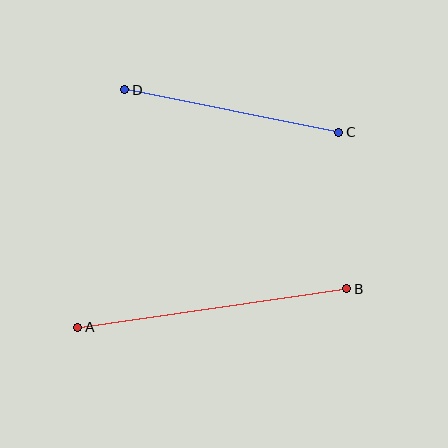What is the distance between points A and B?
The distance is approximately 272 pixels.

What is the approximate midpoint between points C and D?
The midpoint is at approximately (232, 111) pixels.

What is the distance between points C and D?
The distance is approximately 218 pixels.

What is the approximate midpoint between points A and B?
The midpoint is at approximately (212, 308) pixels.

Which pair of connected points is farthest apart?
Points A and B are farthest apart.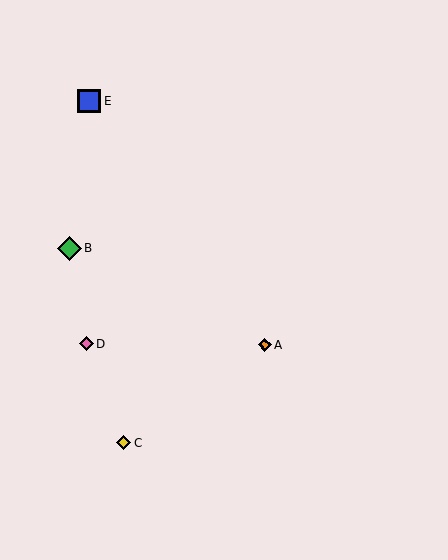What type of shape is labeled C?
Shape C is a yellow diamond.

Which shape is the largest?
The green diamond (labeled B) is the largest.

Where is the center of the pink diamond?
The center of the pink diamond is at (86, 344).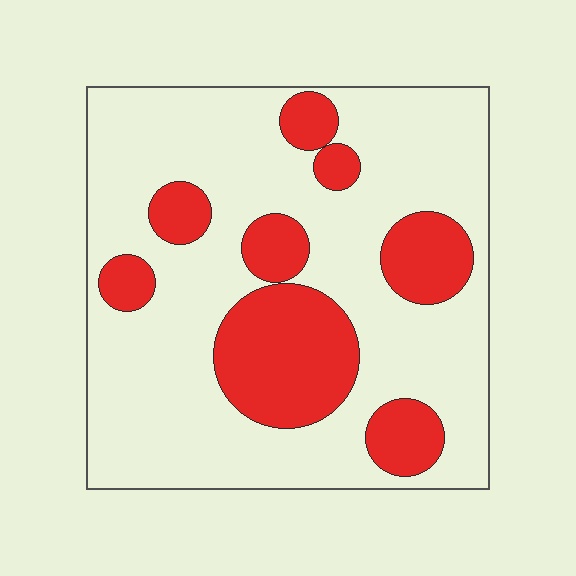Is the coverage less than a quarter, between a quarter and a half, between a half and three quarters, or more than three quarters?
Between a quarter and a half.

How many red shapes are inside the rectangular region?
8.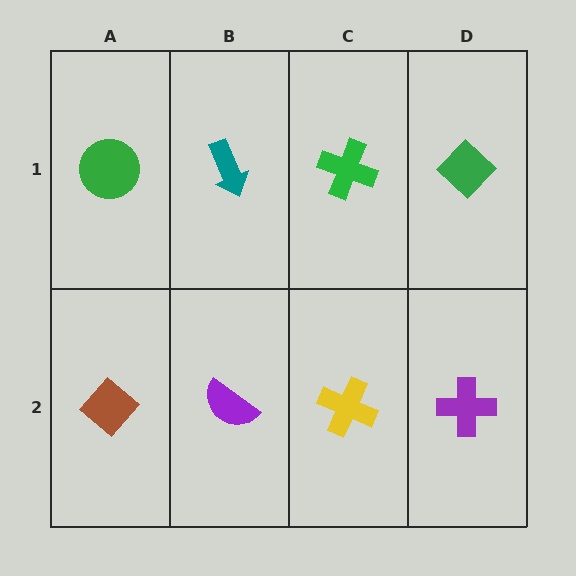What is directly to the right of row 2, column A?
A purple semicircle.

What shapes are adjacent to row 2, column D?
A green diamond (row 1, column D), a yellow cross (row 2, column C).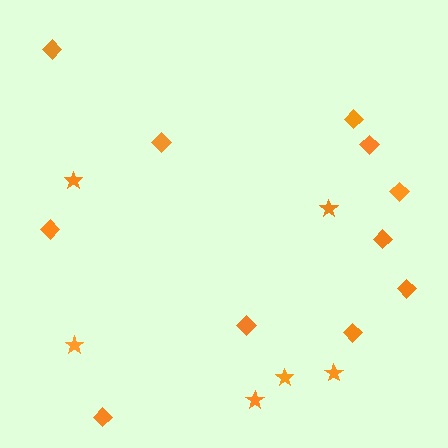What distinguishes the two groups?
There are 2 groups: one group of diamonds (11) and one group of stars (6).